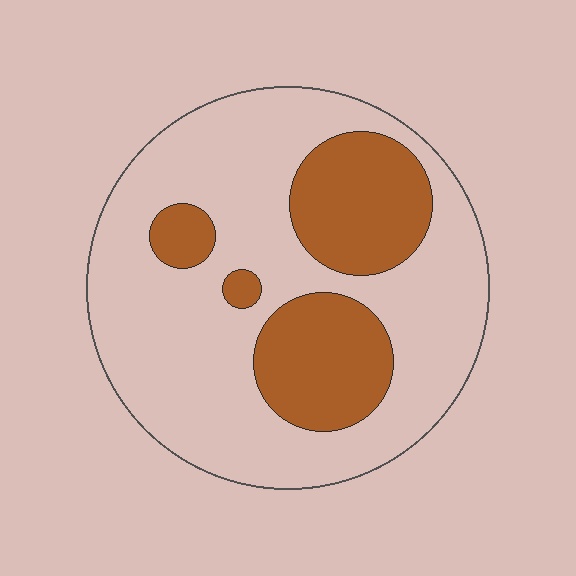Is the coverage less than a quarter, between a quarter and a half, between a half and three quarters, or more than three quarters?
Between a quarter and a half.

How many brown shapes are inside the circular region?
4.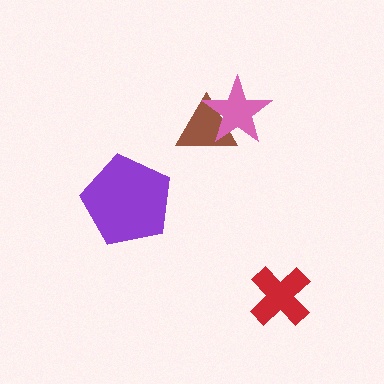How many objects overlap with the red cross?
0 objects overlap with the red cross.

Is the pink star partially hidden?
No, no other shape covers it.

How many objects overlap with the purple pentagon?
0 objects overlap with the purple pentagon.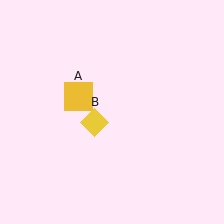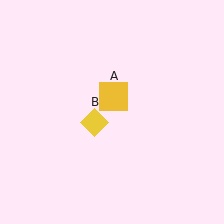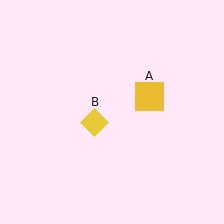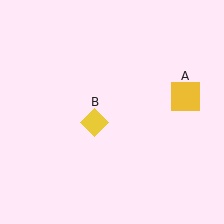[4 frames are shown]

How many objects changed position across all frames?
1 object changed position: yellow square (object A).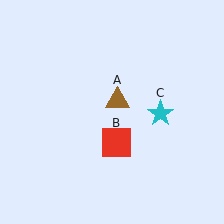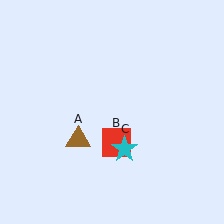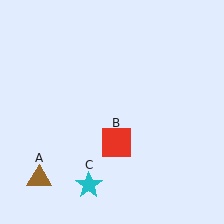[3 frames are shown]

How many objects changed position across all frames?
2 objects changed position: brown triangle (object A), cyan star (object C).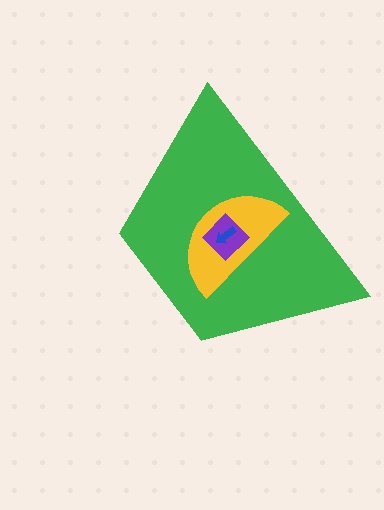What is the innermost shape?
The blue arrow.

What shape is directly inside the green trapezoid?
The yellow semicircle.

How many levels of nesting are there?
4.